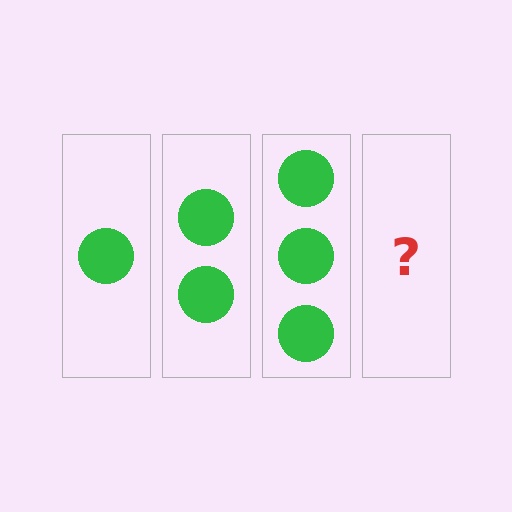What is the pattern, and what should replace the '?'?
The pattern is that each step adds one more circle. The '?' should be 4 circles.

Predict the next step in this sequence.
The next step is 4 circles.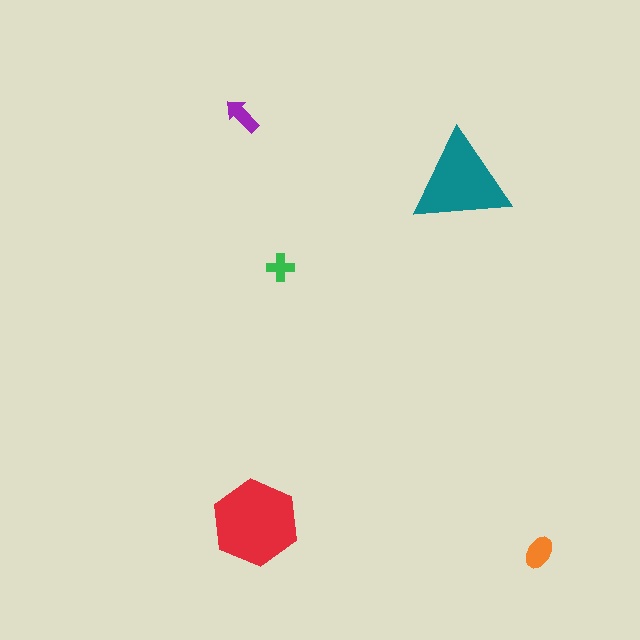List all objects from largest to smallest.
The red hexagon, the teal triangle, the orange ellipse, the purple arrow, the green cross.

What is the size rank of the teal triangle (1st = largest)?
2nd.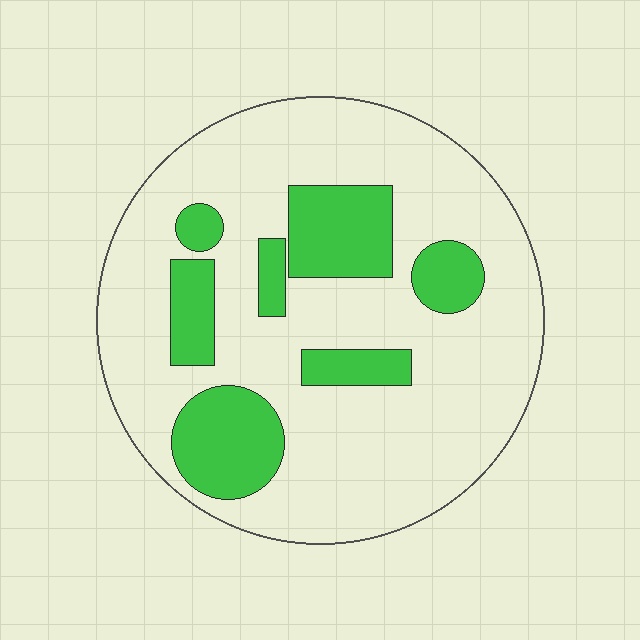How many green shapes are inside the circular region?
7.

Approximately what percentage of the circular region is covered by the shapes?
Approximately 25%.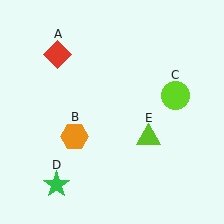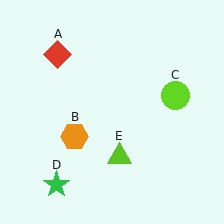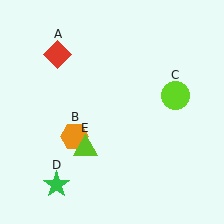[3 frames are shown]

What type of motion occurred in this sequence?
The lime triangle (object E) rotated clockwise around the center of the scene.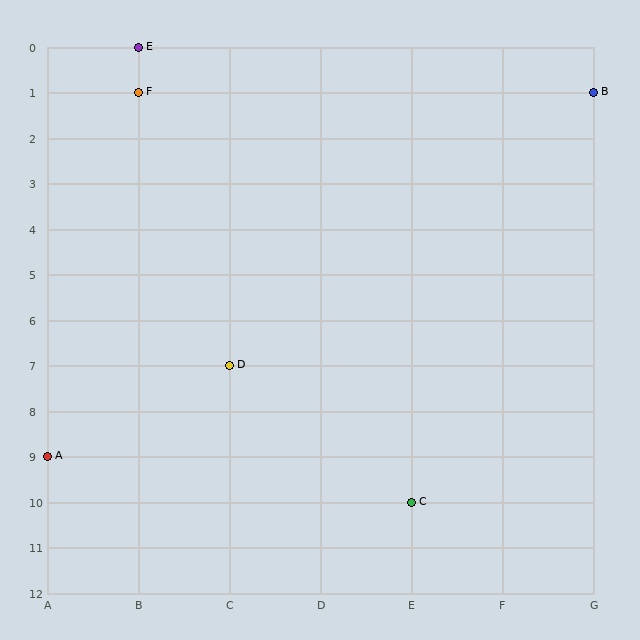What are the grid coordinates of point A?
Point A is at grid coordinates (A, 9).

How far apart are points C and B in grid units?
Points C and B are 2 columns and 9 rows apart (about 9.2 grid units diagonally).